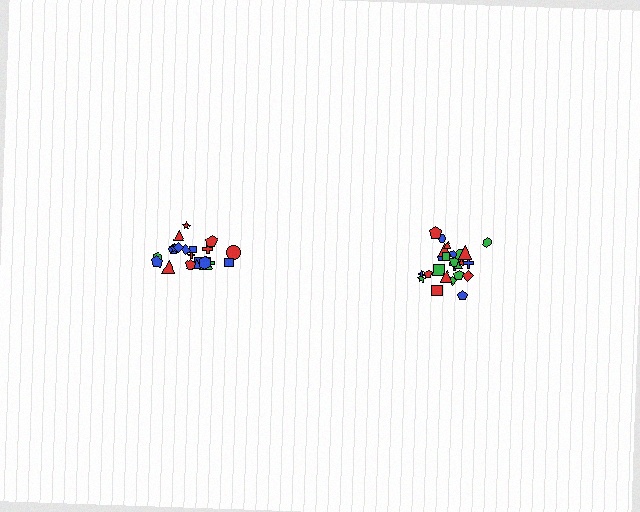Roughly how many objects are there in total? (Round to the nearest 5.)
Roughly 45 objects in total.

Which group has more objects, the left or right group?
The right group.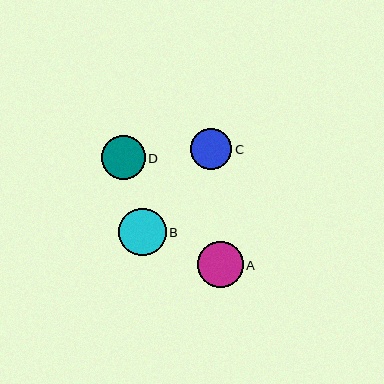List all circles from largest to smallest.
From largest to smallest: B, A, D, C.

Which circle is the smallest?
Circle C is the smallest with a size of approximately 42 pixels.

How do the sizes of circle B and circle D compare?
Circle B and circle D are approximately the same size.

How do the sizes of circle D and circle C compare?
Circle D and circle C are approximately the same size.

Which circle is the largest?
Circle B is the largest with a size of approximately 47 pixels.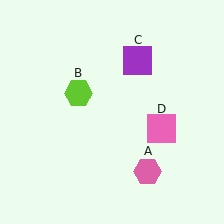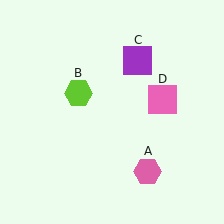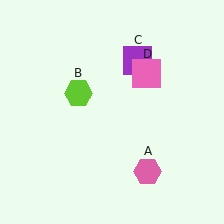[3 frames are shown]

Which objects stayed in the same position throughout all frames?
Pink hexagon (object A) and lime hexagon (object B) and purple square (object C) remained stationary.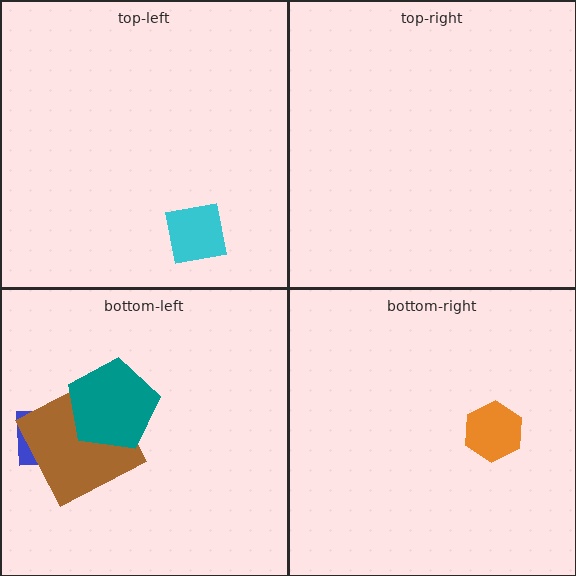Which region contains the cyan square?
The top-left region.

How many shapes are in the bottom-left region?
3.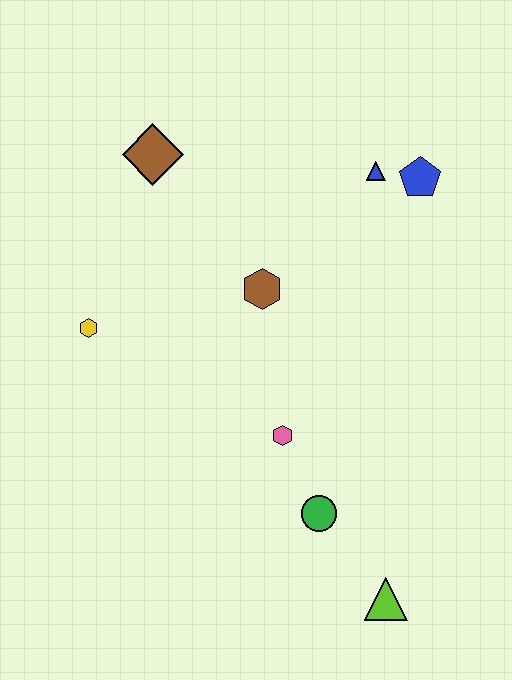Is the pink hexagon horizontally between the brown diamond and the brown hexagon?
No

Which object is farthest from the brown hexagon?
The lime triangle is farthest from the brown hexagon.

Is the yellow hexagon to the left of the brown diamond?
Yes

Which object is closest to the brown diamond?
The brown hexagon is closest to the brown diamond.